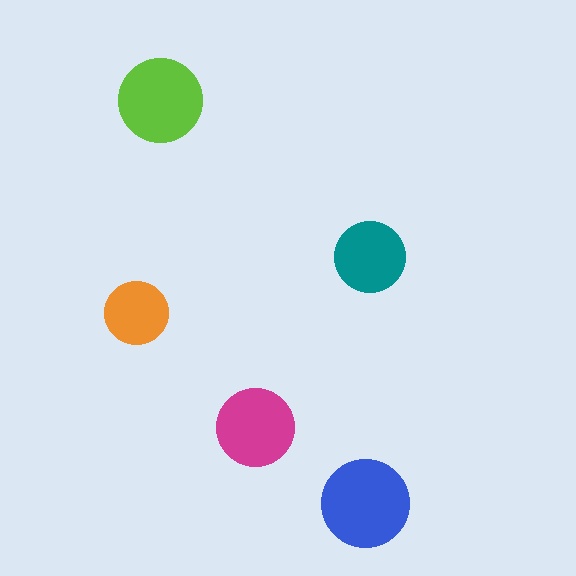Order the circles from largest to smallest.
the blue one, the lime one, the magenta one, the teal one, the orange one.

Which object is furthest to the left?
The orange circle is leftmost.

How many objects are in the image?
There are 5 objects in the image.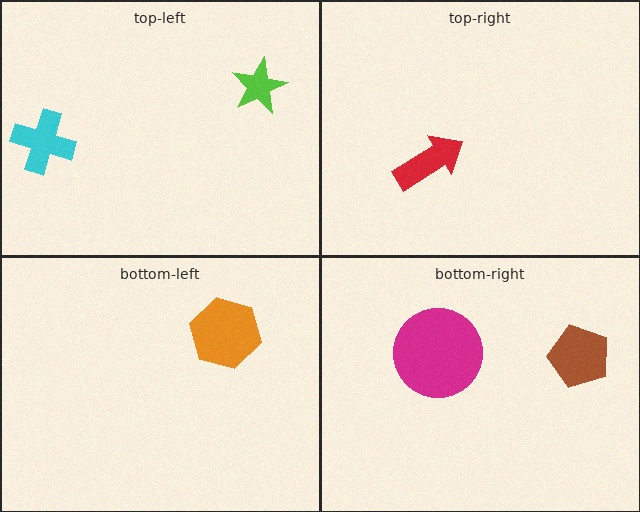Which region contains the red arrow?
The top-right region.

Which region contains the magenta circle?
The bottom-right region.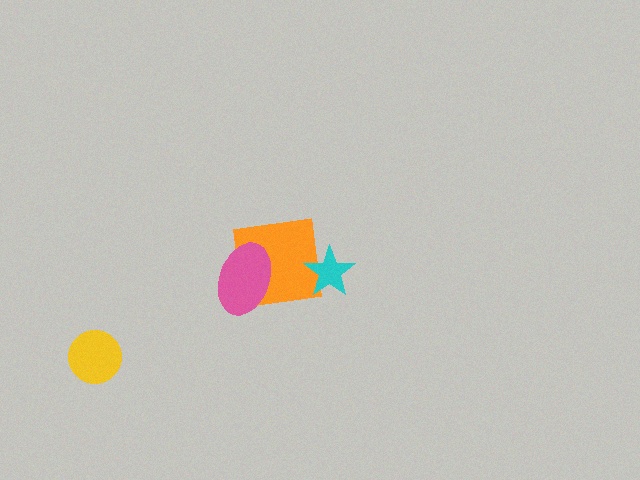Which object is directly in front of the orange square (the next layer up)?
The pink ellipse is directly in front of the orange square.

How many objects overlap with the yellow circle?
0 objects overlap with the yellow circle.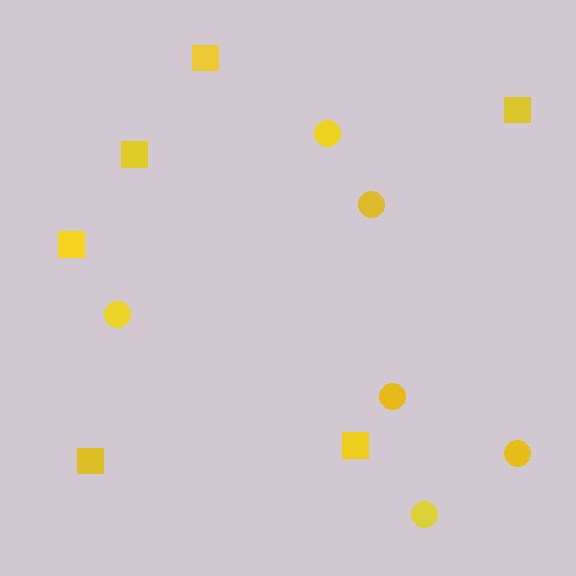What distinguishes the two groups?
There are 2 groups: one group of circles (6) and one group of squares (6).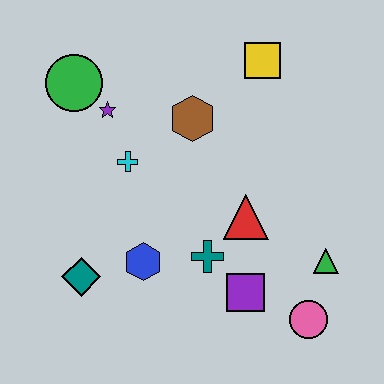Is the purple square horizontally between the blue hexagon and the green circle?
No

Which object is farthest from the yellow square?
The teal diamond is farthest from the yellow square.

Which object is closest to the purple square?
The teal cross is closest to the purple square.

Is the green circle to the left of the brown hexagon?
Yes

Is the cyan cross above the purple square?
Yes